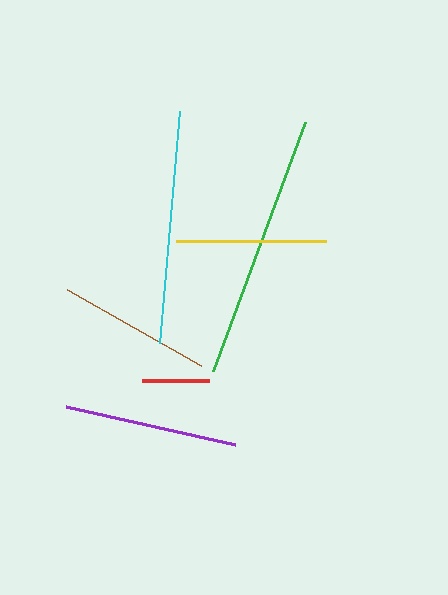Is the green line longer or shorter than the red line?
The green line is longer than the red line.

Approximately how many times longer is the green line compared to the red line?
The green line is approximately 4.0 times the length of the red line.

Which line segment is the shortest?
The red line is the shortest at approximately 67 pixels.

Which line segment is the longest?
The green line is the longest at approximately 265 pixels.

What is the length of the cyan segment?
The cyan segment is approximately 233 pixels long.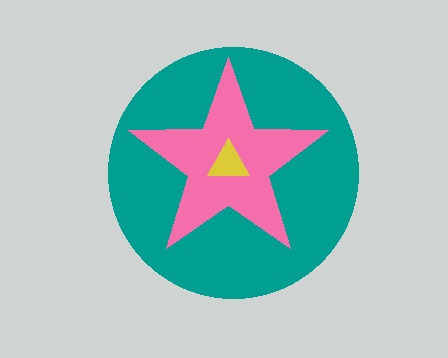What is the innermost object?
The yellow triangle.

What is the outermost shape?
The teal circle.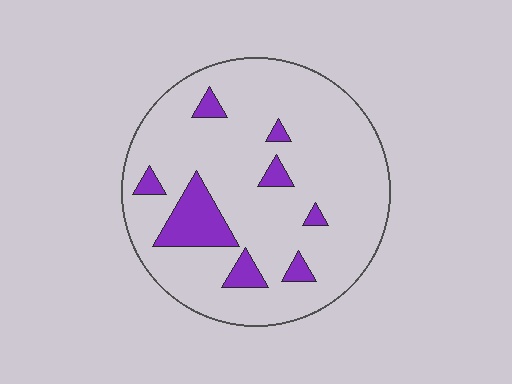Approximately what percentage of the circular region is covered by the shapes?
Approximately 15%.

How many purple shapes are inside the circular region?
8.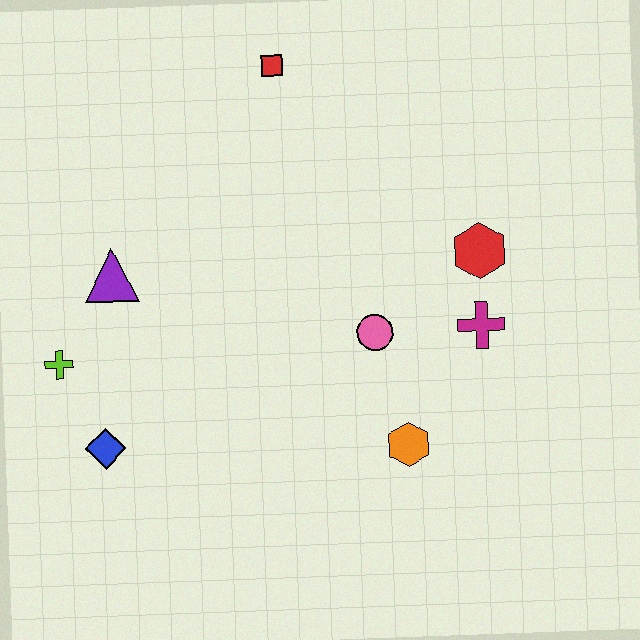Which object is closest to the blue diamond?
The lime cross is closest to the blue diamond.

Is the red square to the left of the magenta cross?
Yes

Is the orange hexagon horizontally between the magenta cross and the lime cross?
Yes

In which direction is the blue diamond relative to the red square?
The blue diamond is below the red square.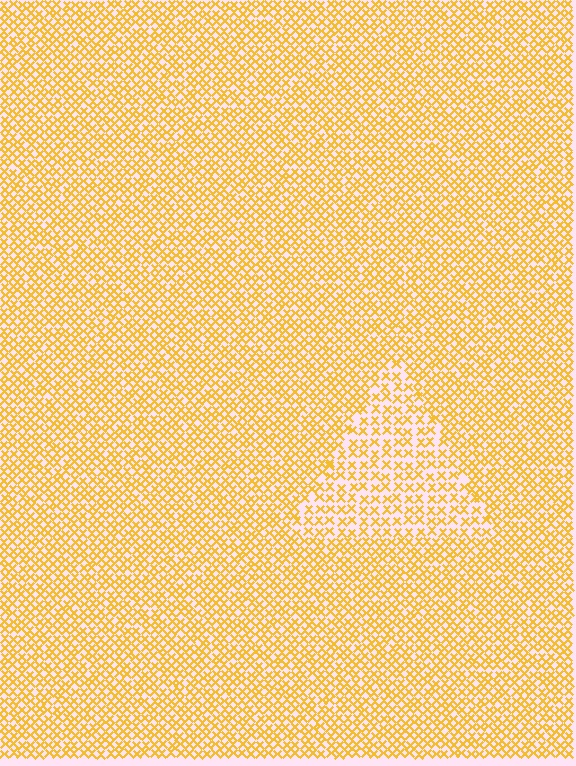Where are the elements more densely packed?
The elements are more densely packed outside the triangle boundary.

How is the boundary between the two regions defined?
The boundary is defined by a change in element density (approximately 1.6x ratio). All elements are the same color, size, and shape.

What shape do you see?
I see a triangle.